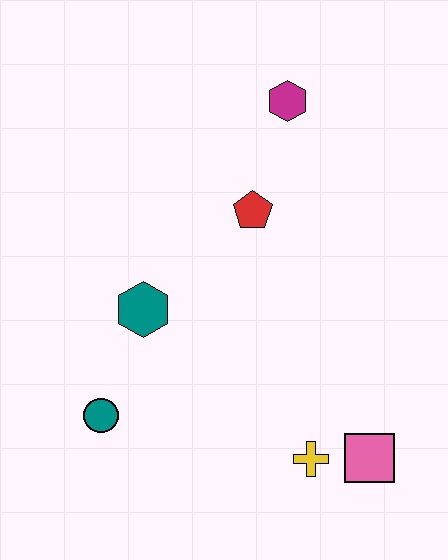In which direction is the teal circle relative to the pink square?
The teal circle is to the left of the pink square.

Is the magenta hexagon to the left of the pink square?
Yes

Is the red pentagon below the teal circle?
No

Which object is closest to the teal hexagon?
The teal circle is closest to the teal hexagon.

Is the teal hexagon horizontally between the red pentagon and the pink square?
No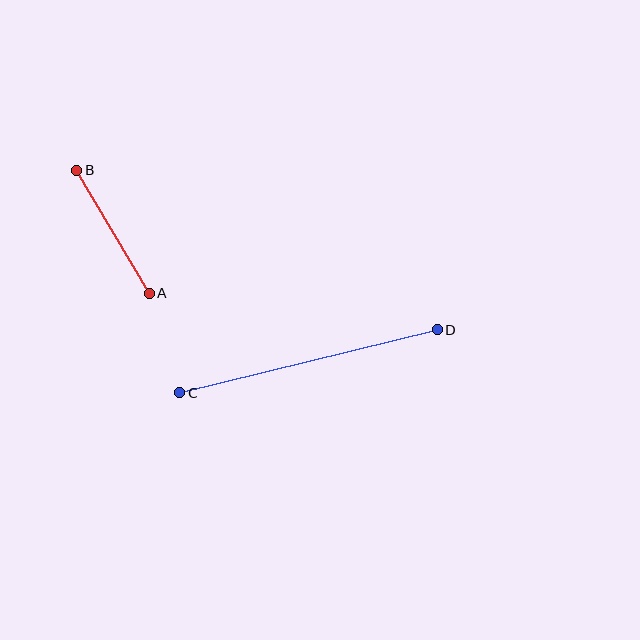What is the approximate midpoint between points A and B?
The midpoint is at approximately (113, 232) pixels.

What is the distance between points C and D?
The distance is approximately 265 pixels.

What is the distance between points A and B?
The distance is approximately 143 pixels.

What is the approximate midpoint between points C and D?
The midpoint is at approximately (308, 361) pixels.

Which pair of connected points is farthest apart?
Points C and D are farthest apart.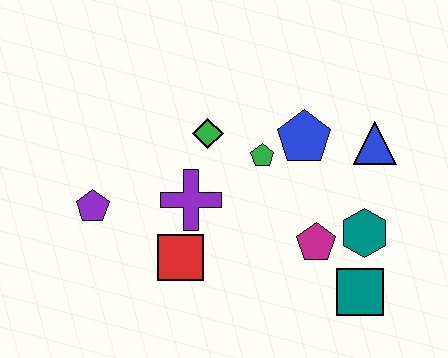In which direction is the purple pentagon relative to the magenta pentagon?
The purple pentagon is to the left of the magenta pentagon.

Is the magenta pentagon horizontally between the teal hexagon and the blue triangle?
No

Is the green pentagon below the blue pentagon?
Yes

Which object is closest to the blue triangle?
The blue pentagon is closest to the blue triangle.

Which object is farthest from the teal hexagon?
The purple pentagon is farthest from the teal hexagon.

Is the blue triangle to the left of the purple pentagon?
No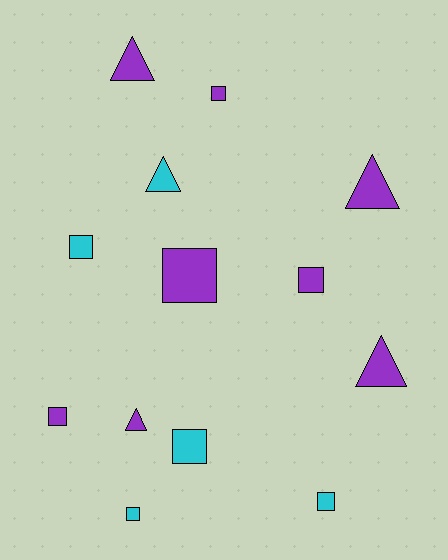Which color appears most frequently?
Purple, with 8 objects.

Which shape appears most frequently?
Square, with 8 objects.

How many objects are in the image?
There are 13 objects.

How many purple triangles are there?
There are 4 purple triangles.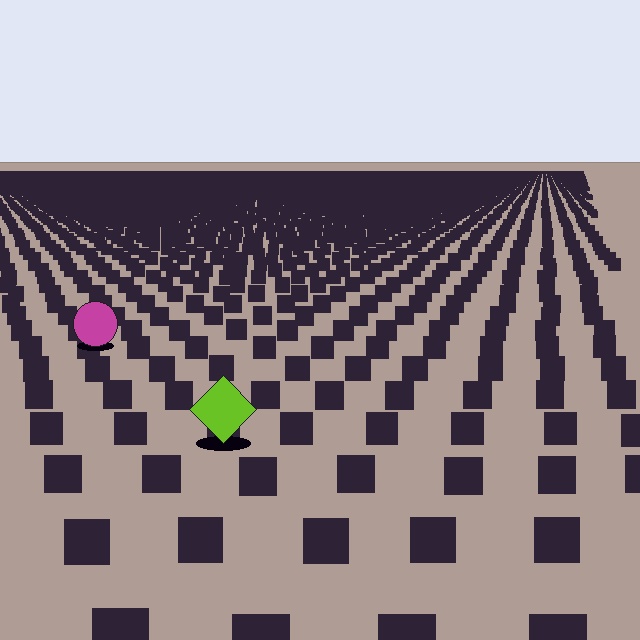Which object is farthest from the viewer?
The magenta circle is farthest from the viewer. It appears smaller and the ground texture around it is denser.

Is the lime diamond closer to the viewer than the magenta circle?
Yes. The lime diamond is closer — you can tell from the texture gradient: the ground texture is coarser near it.